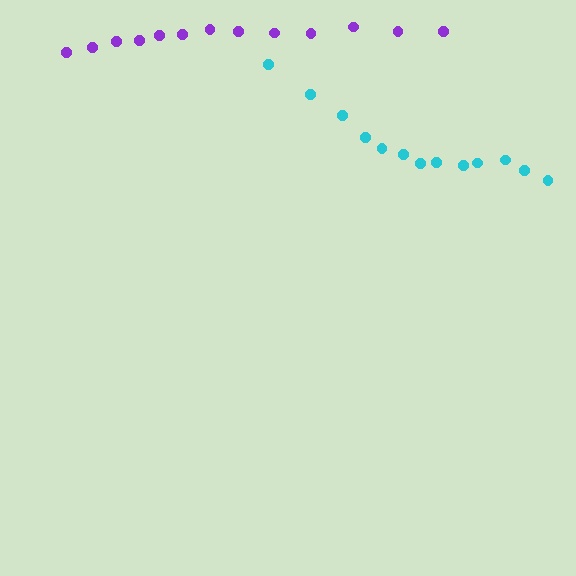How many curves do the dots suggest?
There are 2 distinct paths.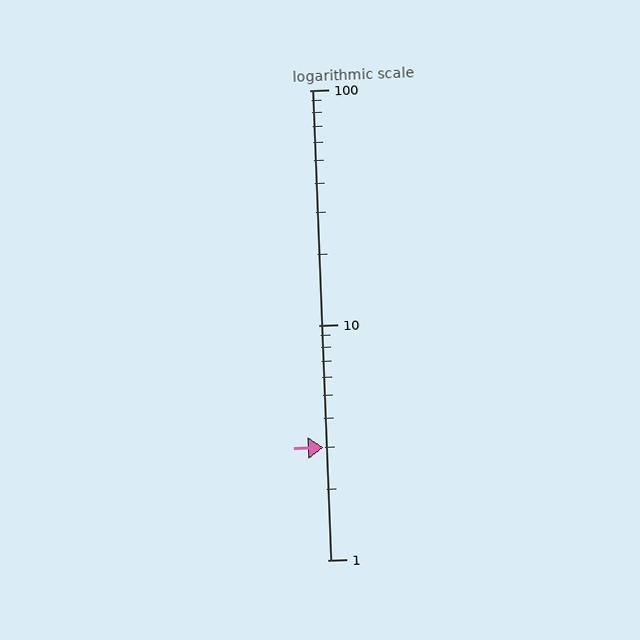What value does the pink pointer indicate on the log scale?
The pointer indicates approximately 3.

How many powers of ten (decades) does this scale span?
The scale spans 2 decades, from 1 to 100.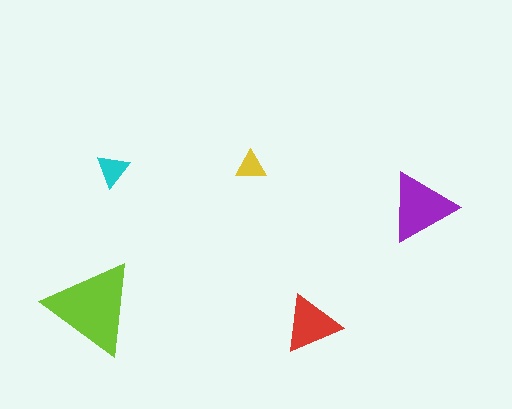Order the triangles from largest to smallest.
the lime one, the purple one, the red one, the cyan one, the yellow one.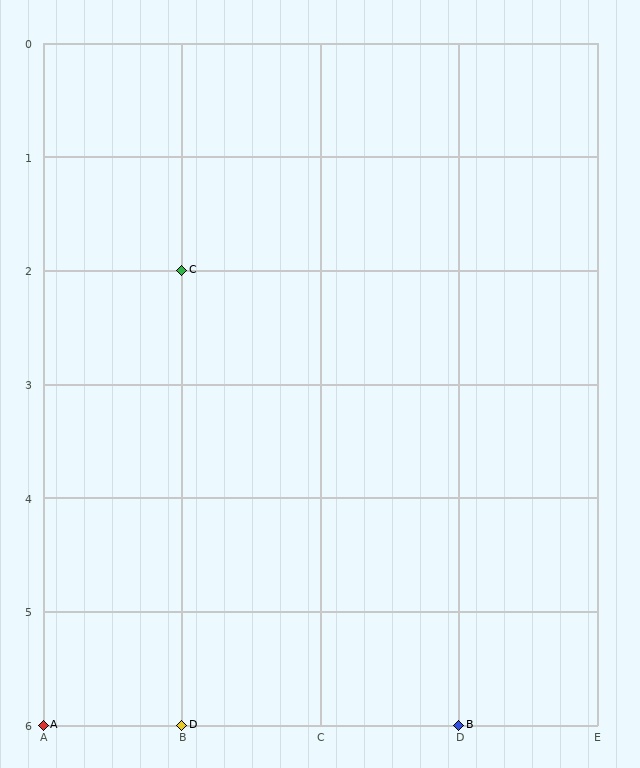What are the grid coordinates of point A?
Point A is at grid coordinates (A, 6).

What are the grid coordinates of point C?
Point C is at grid coordinates (B, 2).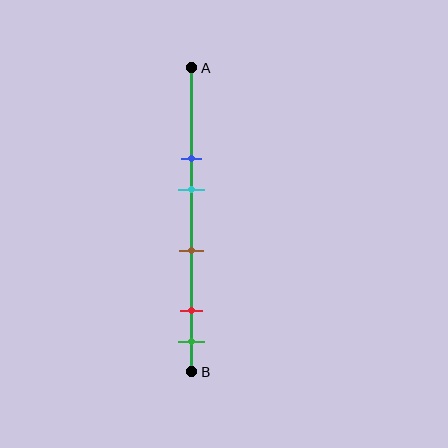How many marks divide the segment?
There are 5 marks dividing the segment.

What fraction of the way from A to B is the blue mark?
The blue mark is approximately 30% (0.3) of the way from A to B.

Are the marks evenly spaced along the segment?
No, the marks are not evenly spaced.